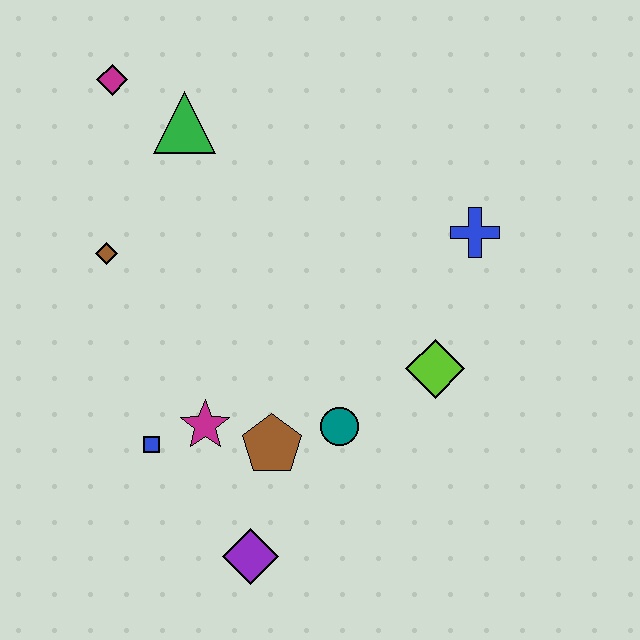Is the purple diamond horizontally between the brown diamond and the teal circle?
Yes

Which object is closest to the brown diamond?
The green triangle is closest to the brown diamond.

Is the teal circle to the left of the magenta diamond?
No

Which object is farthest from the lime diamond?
The magenta diamond is farthest from the lime diamond.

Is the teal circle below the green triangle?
Yes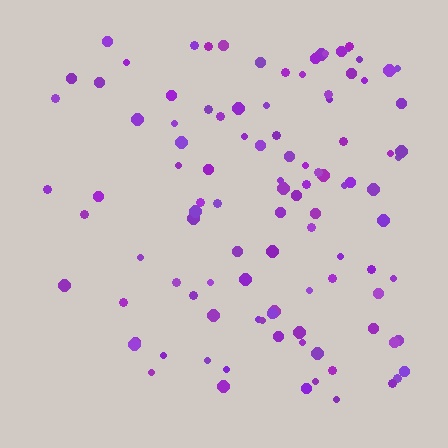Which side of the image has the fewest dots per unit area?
The left.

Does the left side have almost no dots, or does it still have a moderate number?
Still a moderate number, just noticeably fewer than the right.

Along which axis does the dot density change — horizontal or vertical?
Horizontal.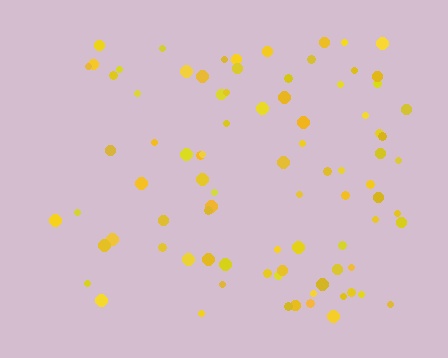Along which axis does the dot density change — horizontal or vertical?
Horizontal.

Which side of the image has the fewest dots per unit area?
The left.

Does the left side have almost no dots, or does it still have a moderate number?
Still a moderate number, just noticeably fewer than the right.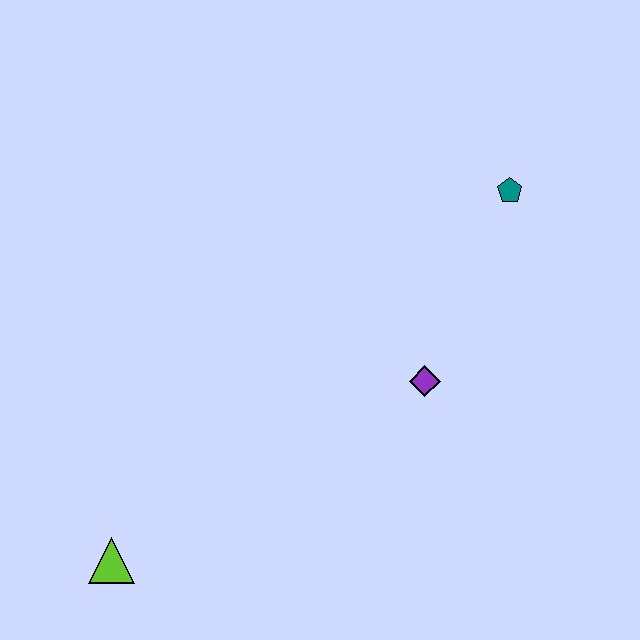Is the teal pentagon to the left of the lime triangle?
No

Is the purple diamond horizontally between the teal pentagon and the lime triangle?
Yes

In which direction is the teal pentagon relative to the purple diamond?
The teal pentagon is above the purple diamond.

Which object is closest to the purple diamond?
The teal pentagon is closest to the purple diamond.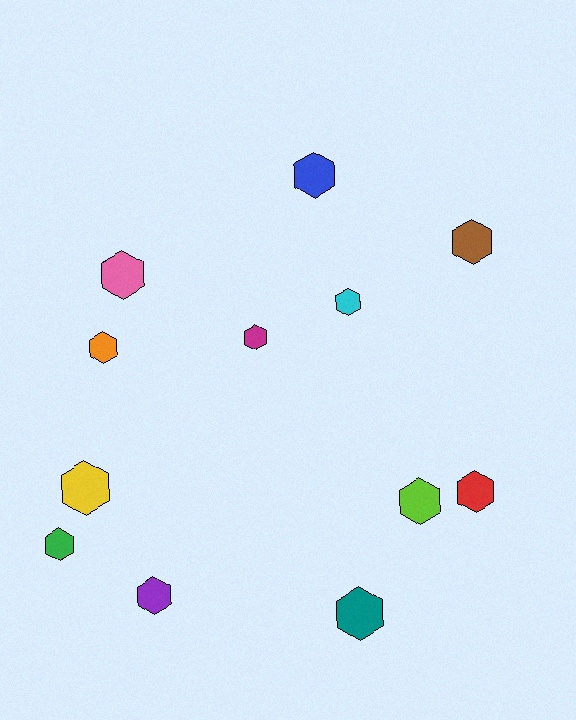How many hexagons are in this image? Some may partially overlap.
There are 12 hexagons.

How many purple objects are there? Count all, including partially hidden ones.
There is 1 purple object.